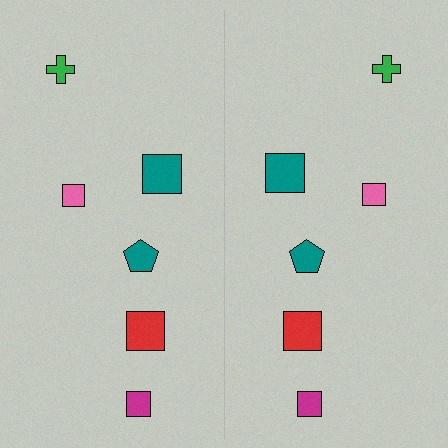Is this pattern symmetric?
Yes, this pattern has bilateral (reflection) symmetry.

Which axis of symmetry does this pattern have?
The pattern has a vertical axis of symmetry running through the center of the image.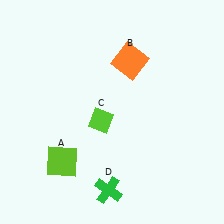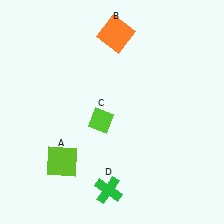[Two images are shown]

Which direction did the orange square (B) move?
The orange square (B) moved up.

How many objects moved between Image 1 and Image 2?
1 object moved between the two images.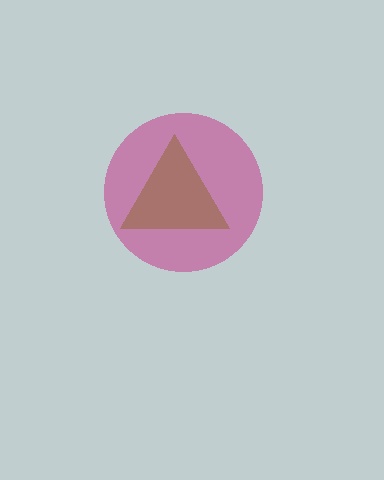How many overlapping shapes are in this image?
There are 2 overlapping shapes in the image.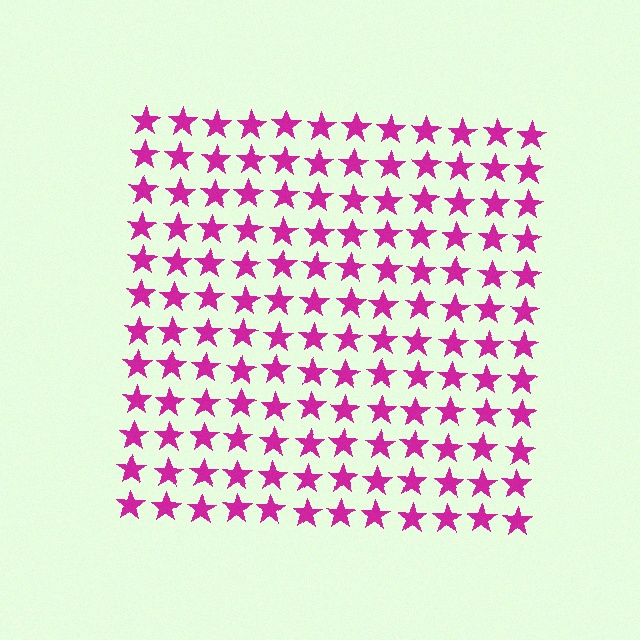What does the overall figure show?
The overall figure shows a square.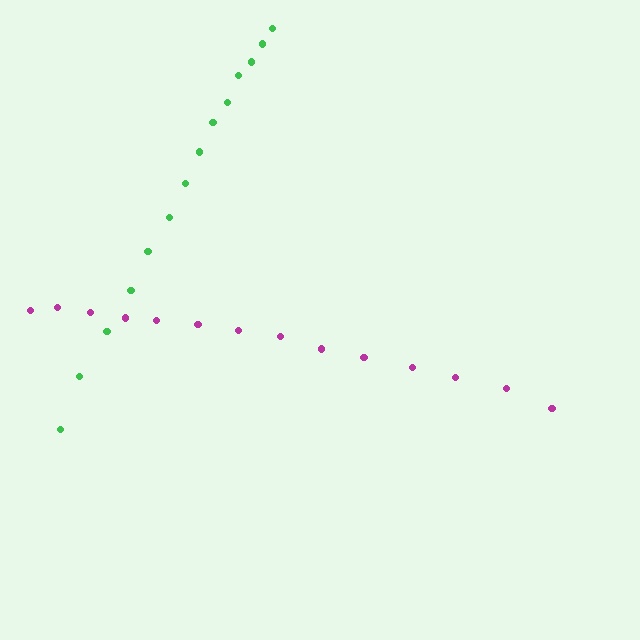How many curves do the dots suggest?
There are 2 distinct paths.